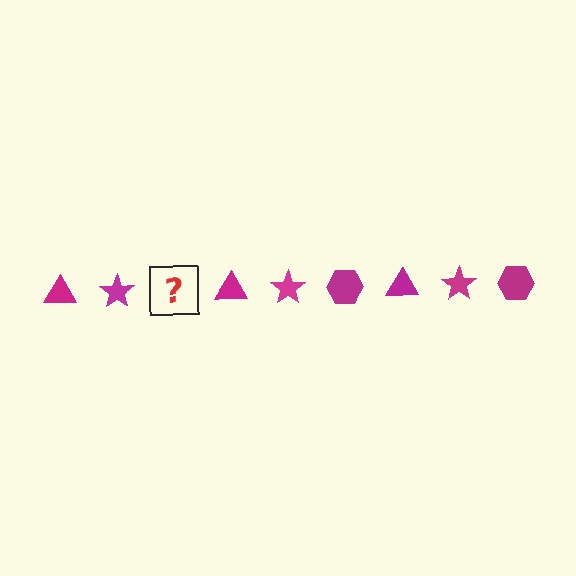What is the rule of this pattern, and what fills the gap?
The rule is that the pattern cycles through triangle, star, hexagon shapes in magenta. The gap should be filled with a magenta hexagon.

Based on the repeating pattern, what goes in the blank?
The blank should be a magenta hexagon.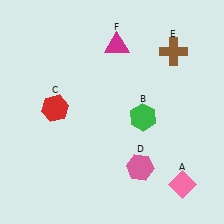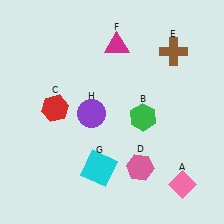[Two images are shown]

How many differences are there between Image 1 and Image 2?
There are 2 differences between the two images.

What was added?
A cyan square (G), a purple circle (H) were added in Image 2.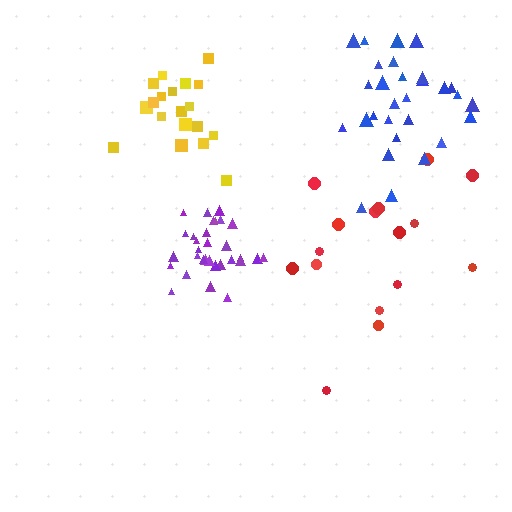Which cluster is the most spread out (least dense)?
Red.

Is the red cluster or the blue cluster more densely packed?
Blue.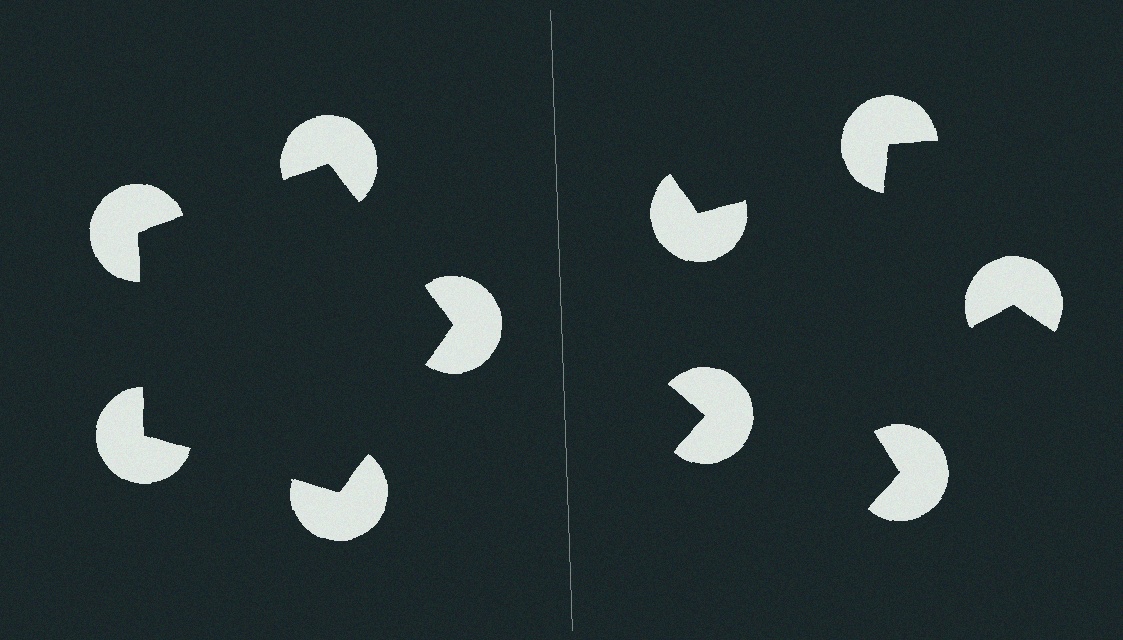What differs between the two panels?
The pac-man discs are positioned identically on both sides; only the wedge orientations differ. On the left they align to a pentagon; on the right they are misaligned.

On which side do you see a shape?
An illusory pentagon appears on the left side. On the right side the wedge cuts are rotated, so no coherent shape forms.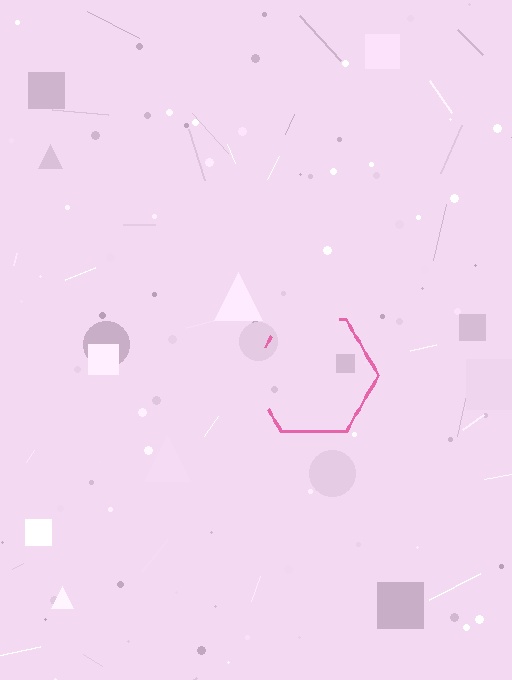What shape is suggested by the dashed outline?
The dashed outline suggests a hexagon.